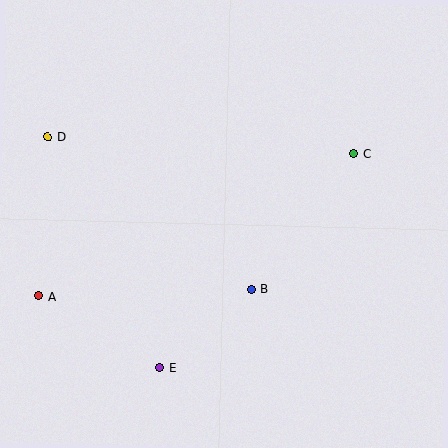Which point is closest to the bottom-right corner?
Point B is closest to the bottom-right corner.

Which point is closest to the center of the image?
Point B at (252, 289) is closest to the center.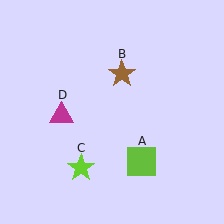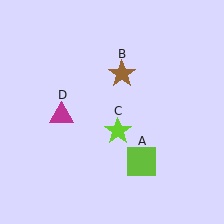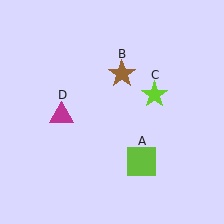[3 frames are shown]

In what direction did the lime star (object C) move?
The lime star (object C) moved up and to the right.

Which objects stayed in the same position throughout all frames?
Lime square (object A) and brown star (object B) and magenta triangle (object D) remained stationary.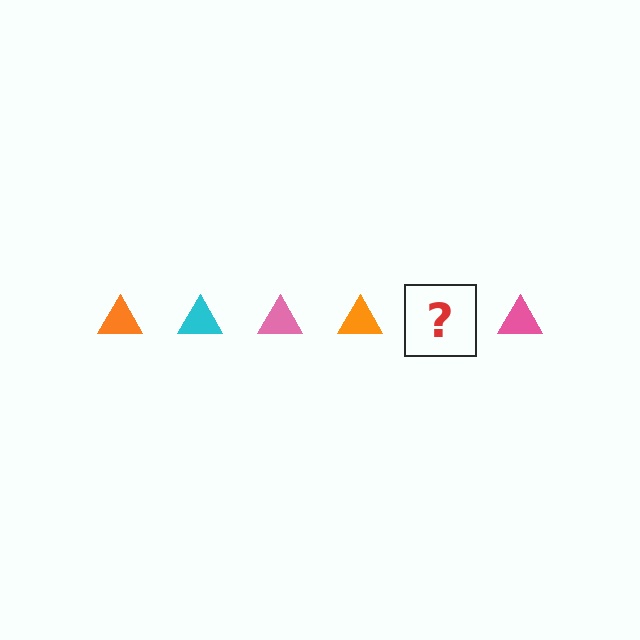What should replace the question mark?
The question mark should be replaced with a cyan triangle.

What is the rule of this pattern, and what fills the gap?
The rule is that the pattern cycles through orange, cyan, pink triangles. The gap should be filled with a cyan triangle.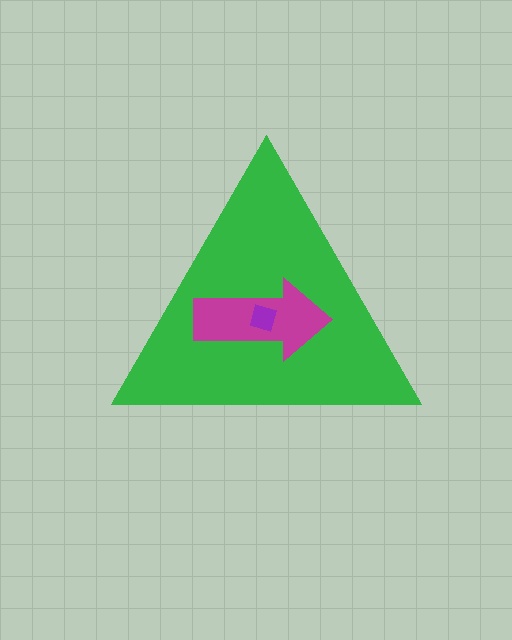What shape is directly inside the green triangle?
The magenta arrow.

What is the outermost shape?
The green triangle.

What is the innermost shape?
The purple diamond.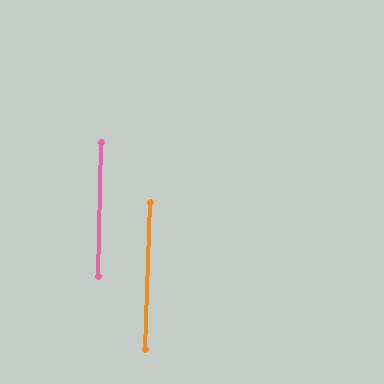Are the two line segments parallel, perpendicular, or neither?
Parallel — their directions differ by only 1.0°.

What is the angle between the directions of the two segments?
Approximately 1 degree.